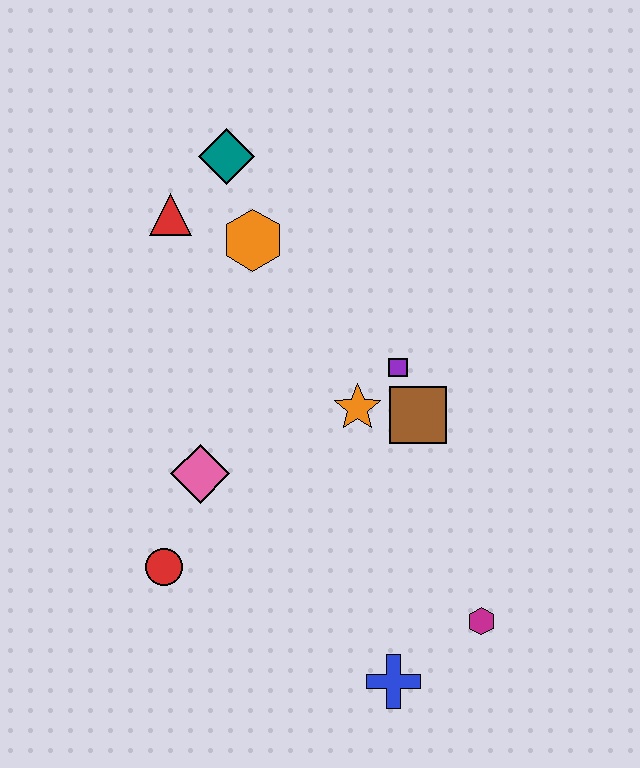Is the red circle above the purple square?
No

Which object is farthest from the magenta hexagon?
The teal diamond is farthest from the magenta hexagon.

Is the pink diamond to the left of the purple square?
Yes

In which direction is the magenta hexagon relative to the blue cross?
The magenta hexagon is to the right of the blue cross.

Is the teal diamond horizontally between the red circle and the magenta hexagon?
Yes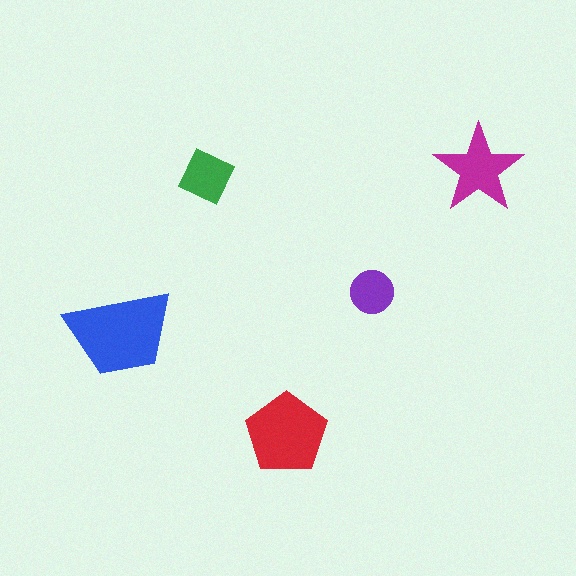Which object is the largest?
The blue trapezoid.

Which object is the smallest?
The purple circle.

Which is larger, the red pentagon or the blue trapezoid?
The blue trapezoid.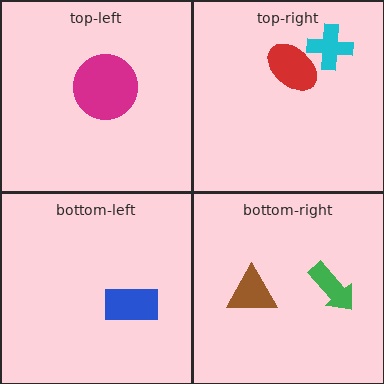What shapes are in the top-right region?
The red ellipse, the cyan cross.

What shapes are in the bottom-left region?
The blue rectangle.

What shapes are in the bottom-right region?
The brown triangle, the green arrow.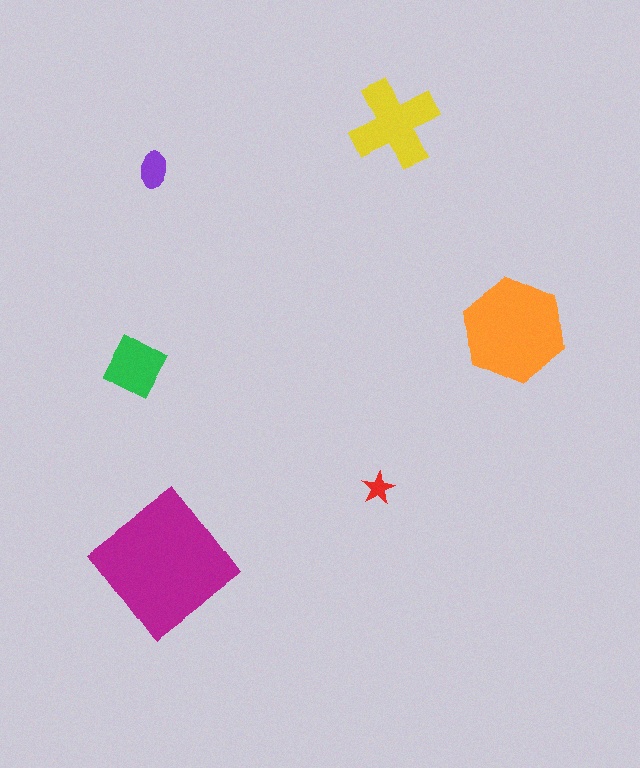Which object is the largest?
The magenta diamond.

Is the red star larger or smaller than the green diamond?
Smaller.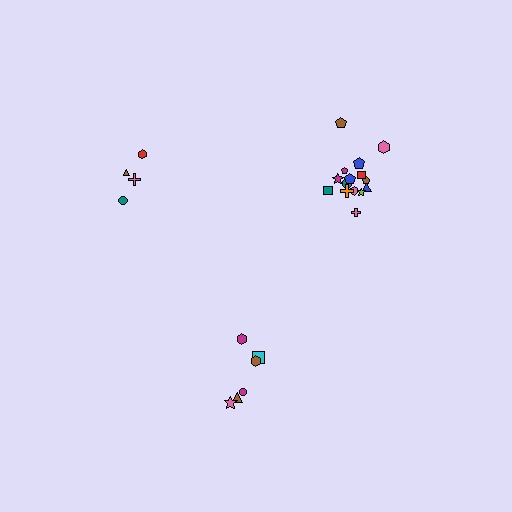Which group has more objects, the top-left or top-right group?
The top-right group.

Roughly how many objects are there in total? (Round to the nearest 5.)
Roughly 25 objects in total.